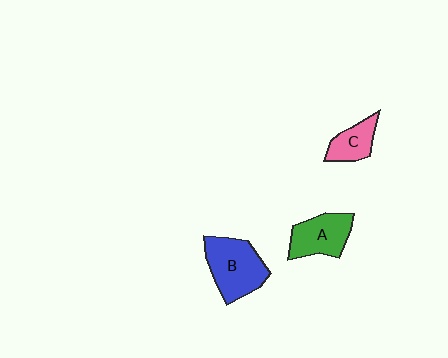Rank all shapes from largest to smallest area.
From largest to smallest: B (blue), A (green), C (pink).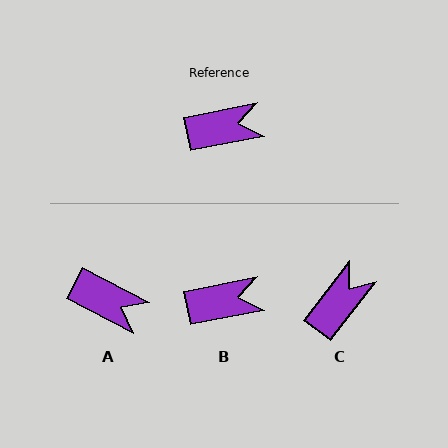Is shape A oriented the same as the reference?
No, it is off by about 38 degrees.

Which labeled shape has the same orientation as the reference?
B.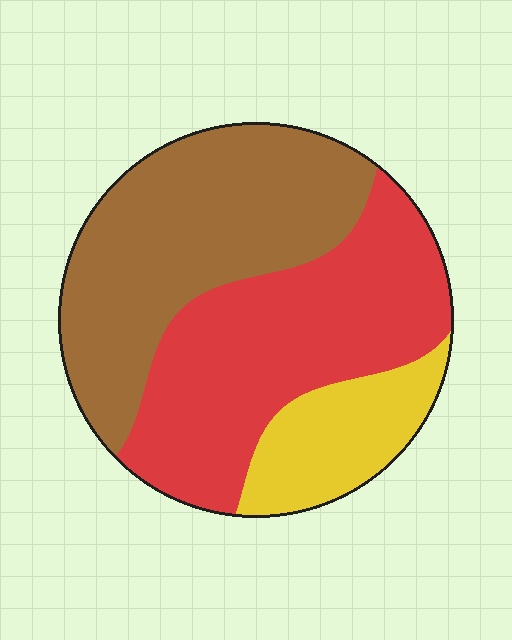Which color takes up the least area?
Yellow, at roughly 15%.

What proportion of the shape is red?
Red takes up between a quarter and a half of the shape.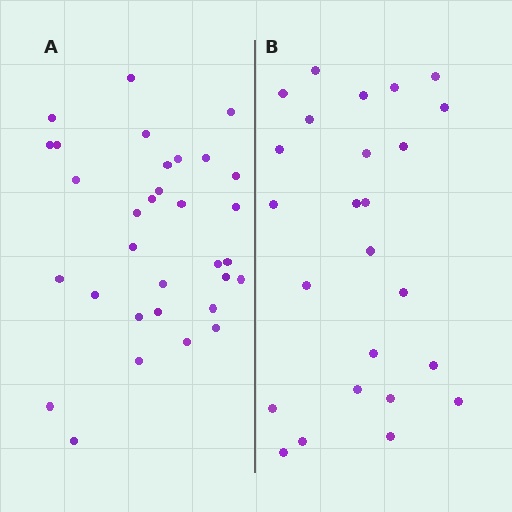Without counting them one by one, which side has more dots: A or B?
Region A (the left region) has more dots.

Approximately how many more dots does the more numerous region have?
Region A has roughly 8 or so more dots than region B.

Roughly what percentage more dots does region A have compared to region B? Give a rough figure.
About 30% more.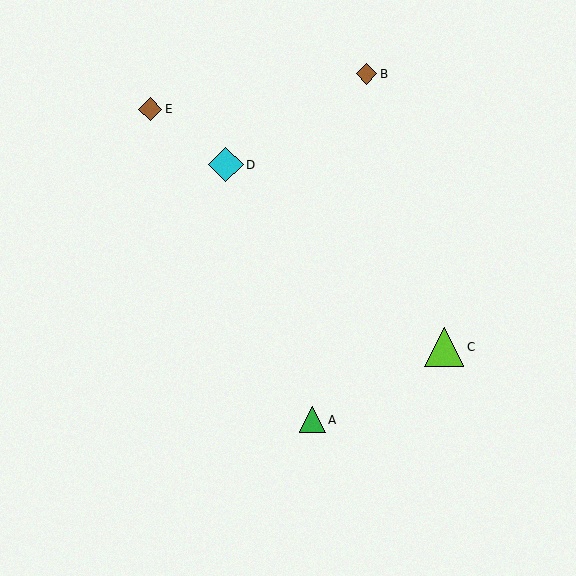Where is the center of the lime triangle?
The center of the lime triangle is at (444, 347).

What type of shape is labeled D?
Shape D is a cyan diamond.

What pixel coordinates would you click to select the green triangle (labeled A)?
Click at (312, 420) to select the green triangle A.